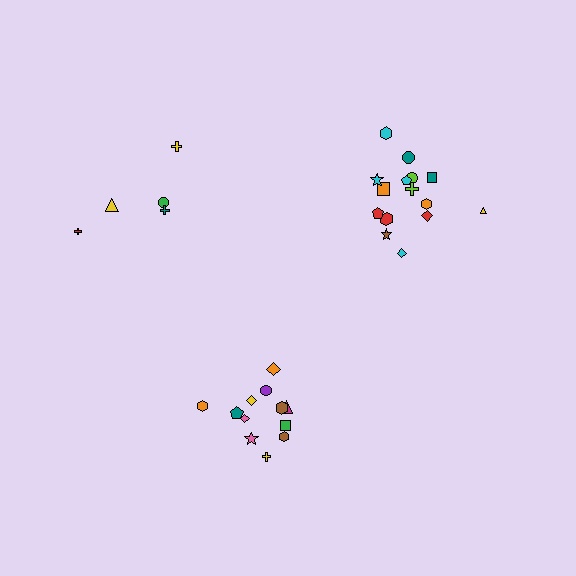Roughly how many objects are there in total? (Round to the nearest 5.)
Roughly 30 objects in total.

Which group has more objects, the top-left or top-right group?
The top-right group.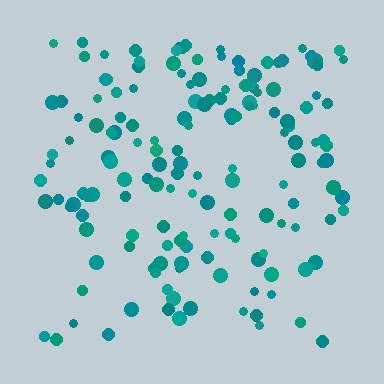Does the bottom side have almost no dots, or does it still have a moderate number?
Still a moderate number, just noticeably fewer than the top.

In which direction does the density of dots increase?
From bottom to top, with the top side densest.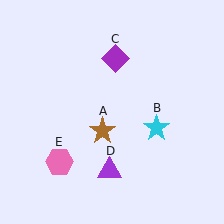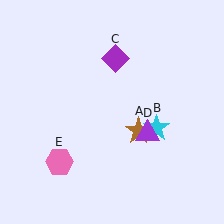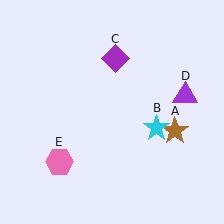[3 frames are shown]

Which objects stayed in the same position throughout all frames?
Cyan star (object B) and purple diamond (object C) and pink hexagon (object E) remained stationary.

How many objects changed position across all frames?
2 objects changed position: brown star (object A), purple triangle (object D).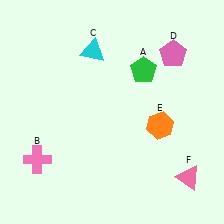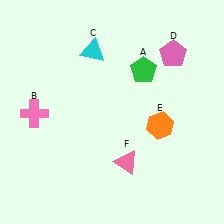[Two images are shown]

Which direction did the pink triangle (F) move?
The pink triangle (F) moved left.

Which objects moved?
The objects that moved are: the pink cross (B), the pink triangle (F).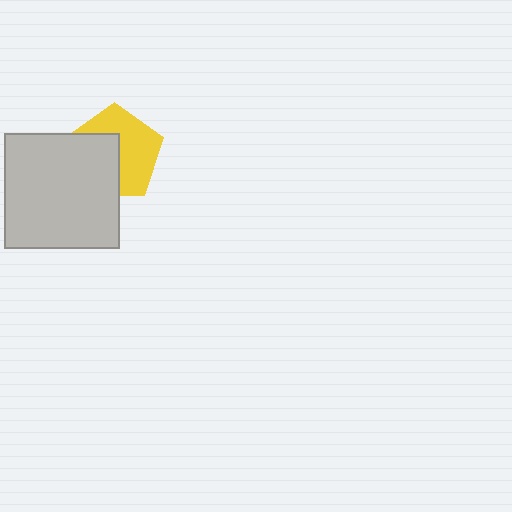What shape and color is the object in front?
The object in front is a light gray square.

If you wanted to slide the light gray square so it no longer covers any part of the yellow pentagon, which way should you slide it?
Slide it toward the lower-left — that is the most direct way to separate the two shapes.